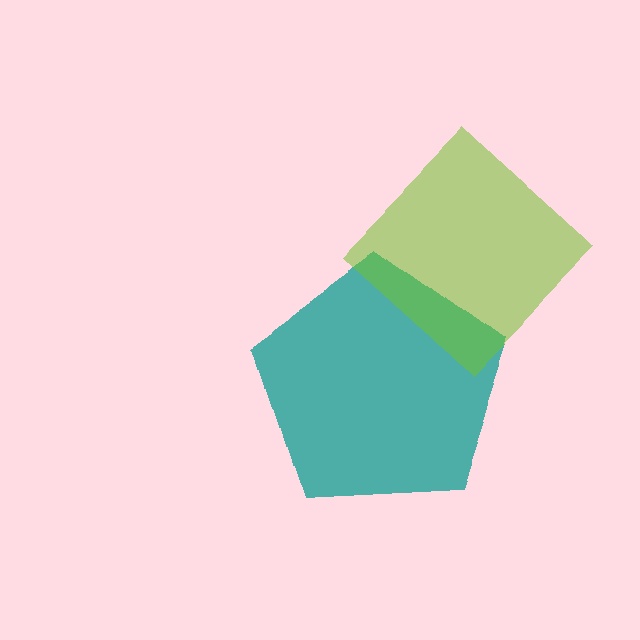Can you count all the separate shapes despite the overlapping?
Yes, there are 2 separate shapes.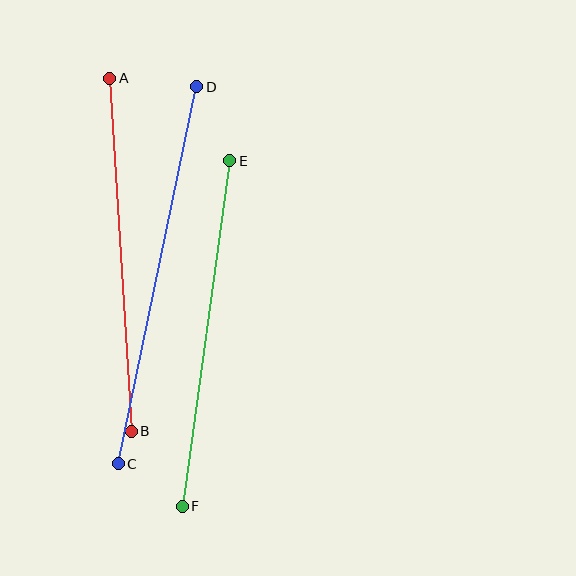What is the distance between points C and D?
The distance is approximately 385 pixels.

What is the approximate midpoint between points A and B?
The midpoint is at approximately (120, 255) pixels.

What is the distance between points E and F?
The distance is approximately 349 pixels.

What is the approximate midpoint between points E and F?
The midpoint is at approximately (206, 333) pixels.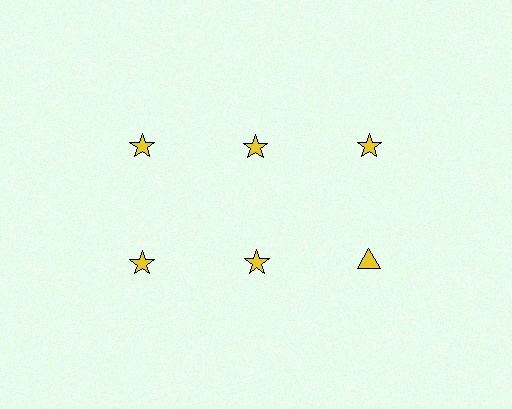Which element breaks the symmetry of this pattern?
The yellow triangle in the second row, center column breaks the symmetry. All other shapes are yellow stars.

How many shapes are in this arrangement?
There are 6 shapes arranged in a grid pattern.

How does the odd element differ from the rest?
It has a different shape: triangle instead of star.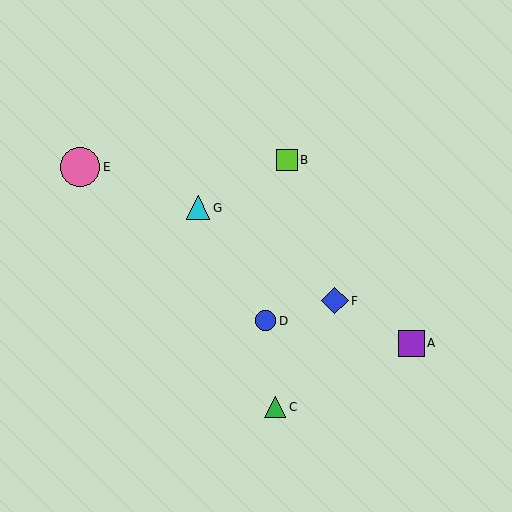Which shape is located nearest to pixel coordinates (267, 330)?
The blue circle (labeled D) at (265, 321) is nearest to that location.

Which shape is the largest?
The pink circle (labeled E) is the largest.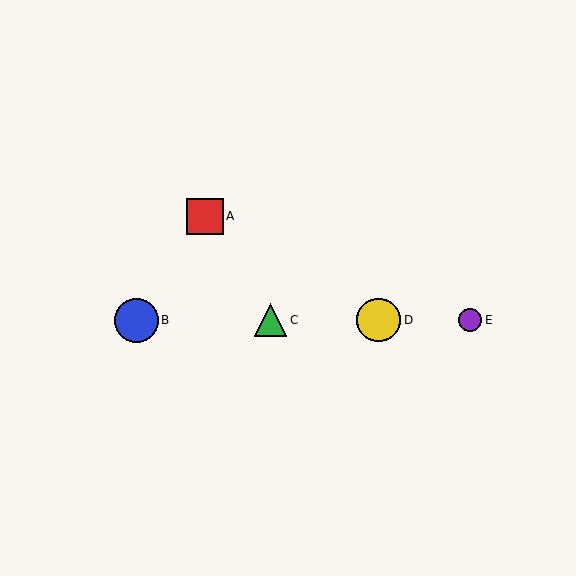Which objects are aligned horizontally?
Objects B, C, D, E are aligned horizontally.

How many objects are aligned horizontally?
4 objects (B, C, D, E) are aligned horizontally.